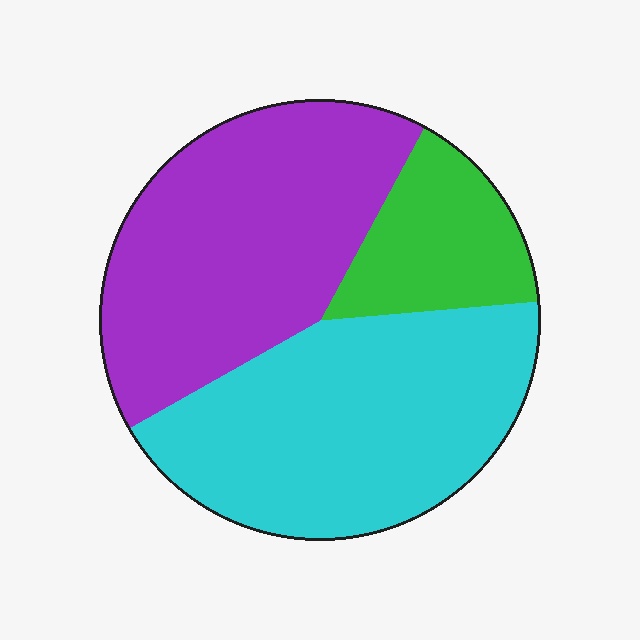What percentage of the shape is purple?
Purple takes up between a quarter and a half of the shape.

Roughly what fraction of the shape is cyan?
Cyan covers roughly 45% of the shape.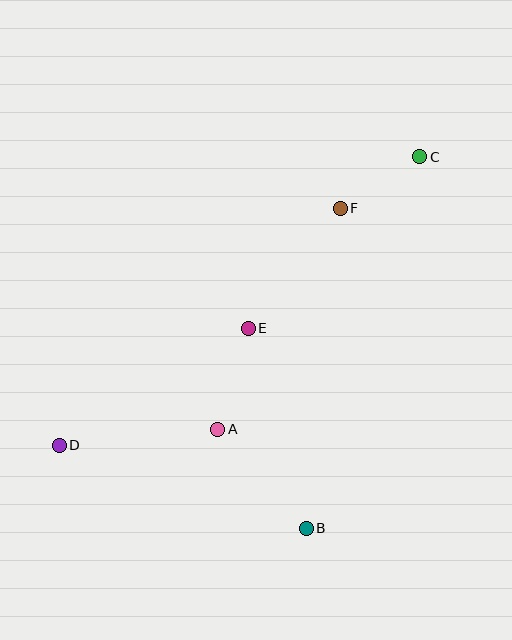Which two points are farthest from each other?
Points C and D are farthest from each other.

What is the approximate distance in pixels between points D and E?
The distance between D and E is approximately 222 pixels.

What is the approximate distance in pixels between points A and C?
The distance between A and C is approximately 339 pixels.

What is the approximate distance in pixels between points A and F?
The distance between A and F is approximately 252 pixels.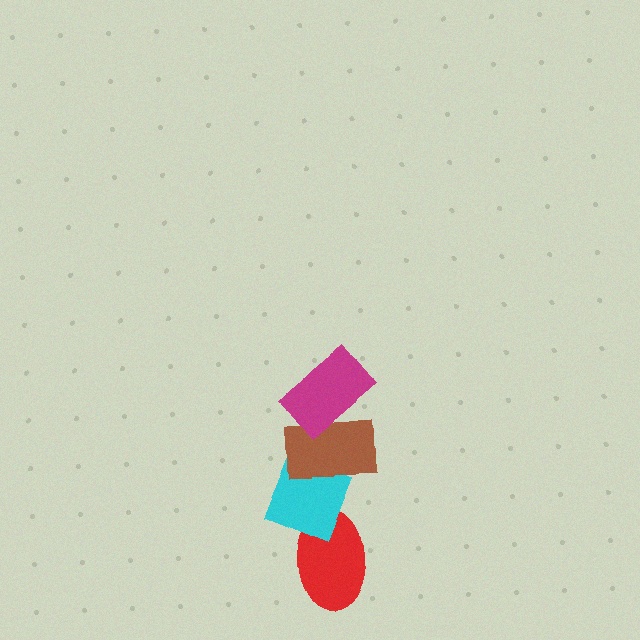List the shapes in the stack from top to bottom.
From top to bottom: the magenta rectangle, the brown rectangle, the cyan diamond, the red ellipse.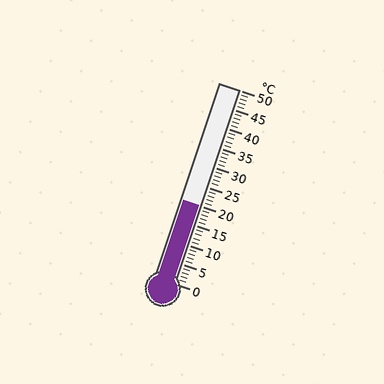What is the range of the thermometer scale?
The thermometer scale ranges from 0°C to 50°C.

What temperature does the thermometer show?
The thermometer shows approximately 20°C.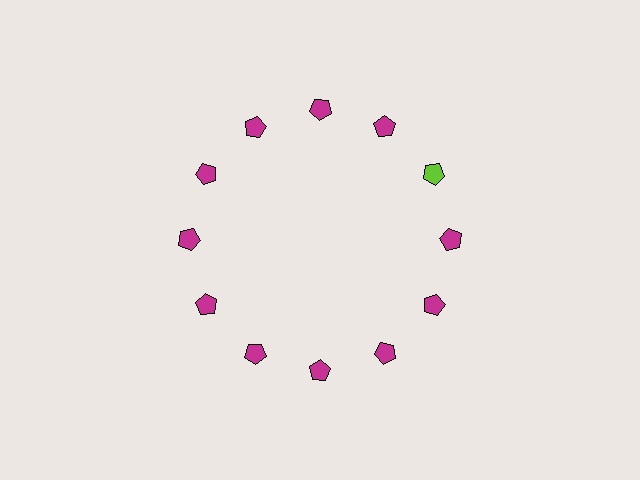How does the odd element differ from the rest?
It has a different color: lime instead of magenta.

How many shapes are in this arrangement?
There are 12 shapes arranged in a ring pattern.